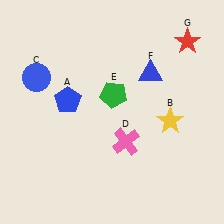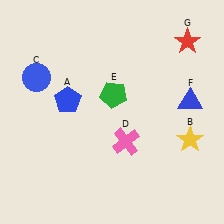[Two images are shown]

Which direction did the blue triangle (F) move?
The blue triangle (F) moved right.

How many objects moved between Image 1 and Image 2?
2 objects moved between the two images.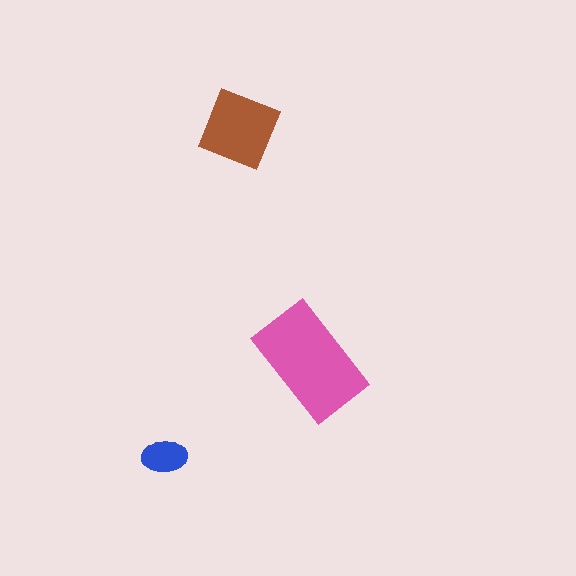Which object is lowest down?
The blue ellipse is bottommost.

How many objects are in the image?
There are 3 objects in the image.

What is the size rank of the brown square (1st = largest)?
2nd.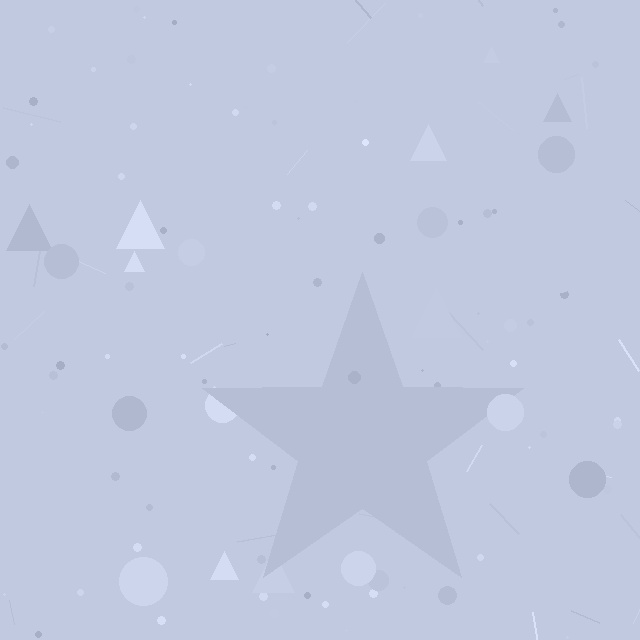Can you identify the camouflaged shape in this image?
The camouflaged shape is a star.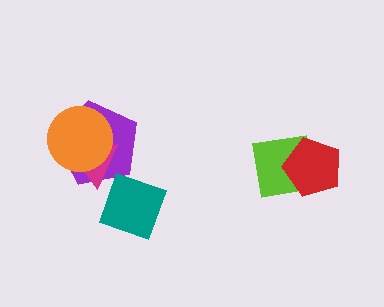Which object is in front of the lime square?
The red pentagon is in front of the lime square.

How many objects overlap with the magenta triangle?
2 objects overlap with the magenta triangle.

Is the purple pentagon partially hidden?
Yes, it is partially covered by another shape.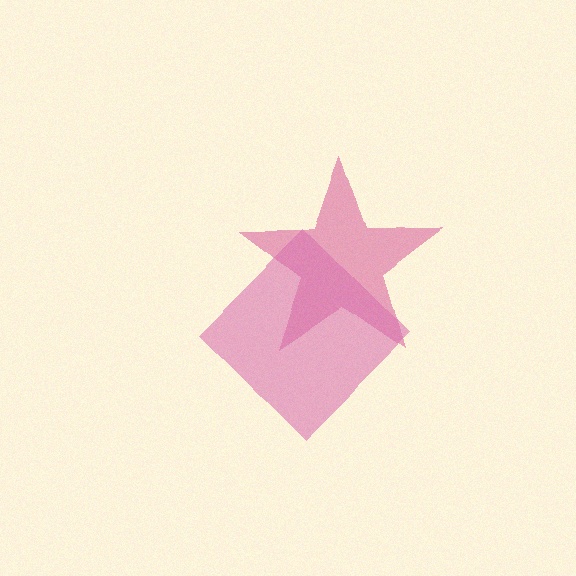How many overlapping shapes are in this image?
There are 2 overlapping shapes in the image.